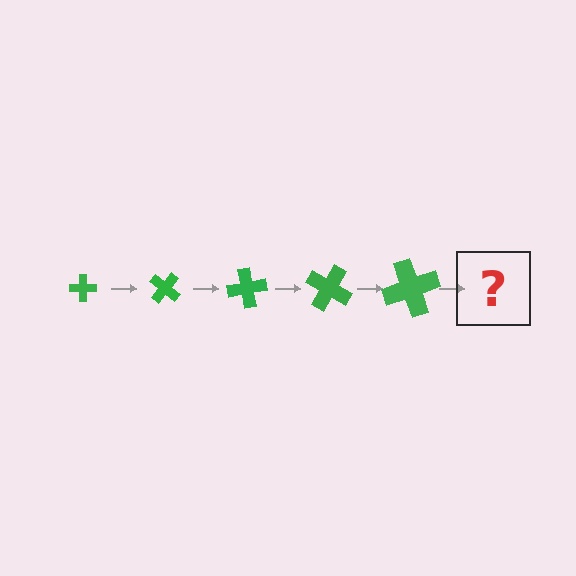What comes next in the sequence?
The next element should be a cross, larger than the previous one and rotated 200 degrees from the start.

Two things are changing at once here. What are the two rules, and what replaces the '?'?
The two rules are that the cross grows larger each step and it rotates 40 degrees each step. The '?' should be a cross, larger than the previous one and rotated 200 degrees from the start.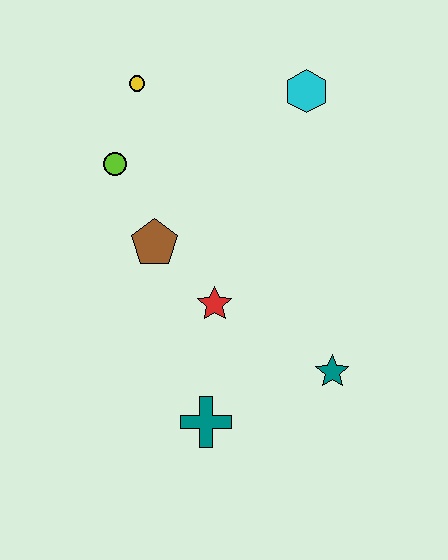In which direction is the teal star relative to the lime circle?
The teal star is to the right of the lime circle.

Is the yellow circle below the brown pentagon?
No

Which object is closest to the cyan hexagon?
The yellow circle is closest to the cyan hexagon.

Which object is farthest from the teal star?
The yellow circle is farthest from the teal star.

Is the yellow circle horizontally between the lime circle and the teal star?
Yes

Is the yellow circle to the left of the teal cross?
Yes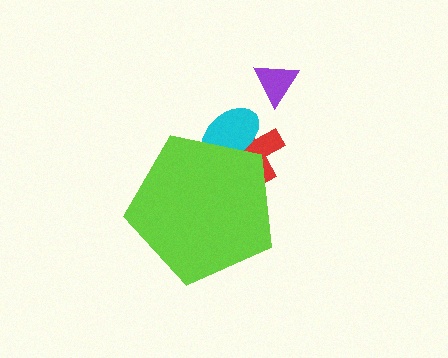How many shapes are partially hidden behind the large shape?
2 shapes are partially hidden.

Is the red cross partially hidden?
Yes, the red cross is partially hidden behind the lime pentagon.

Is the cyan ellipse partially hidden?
Yes, the cyan ellipse is partially hidden behind the lime pentagon.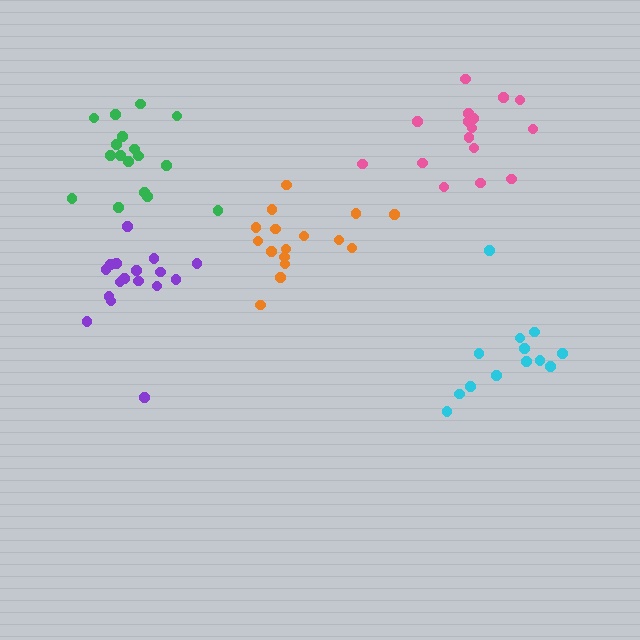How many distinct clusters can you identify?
There are 5 distinct clusters.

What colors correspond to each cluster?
The clusters are colored: pink, cyan, purple, green, orange.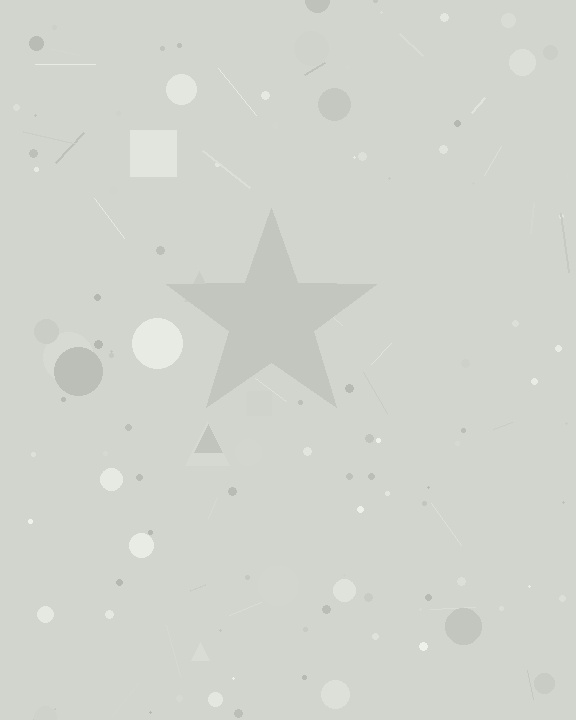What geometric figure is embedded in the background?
A star is embedded in the background.